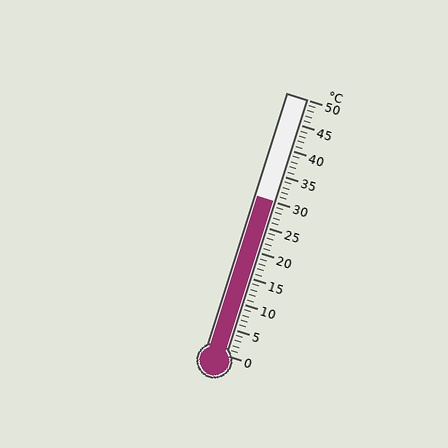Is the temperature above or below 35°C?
The temperature is below 35°C.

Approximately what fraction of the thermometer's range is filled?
The thermometer is filled to approximately 60% of its range.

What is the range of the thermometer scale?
The thermometer scale ranges from 0°C to 50°C.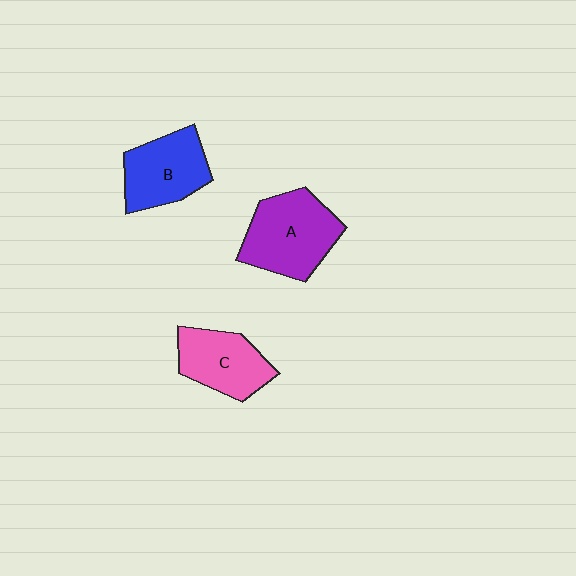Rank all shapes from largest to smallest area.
From largest to smallest: A (purple), B (blue), C (pink).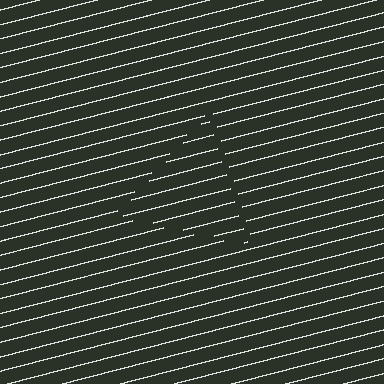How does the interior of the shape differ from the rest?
The interior of the shape contains the same grating, shifted by half a period — the contour is defined by the phase discontinuity where line-ends from the inner and outer gratings abut.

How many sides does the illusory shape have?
3 sides — the line-ends trace a triangle.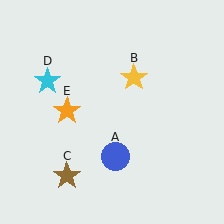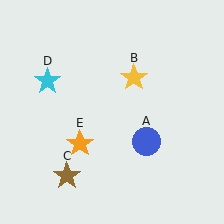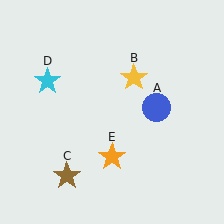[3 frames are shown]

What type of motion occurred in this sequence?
The blue circle (object A), orange star (object E) rotated counterclockwise around the center of the scene.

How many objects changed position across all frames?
2 objects changed position: blue circle (object A), orange star (object E).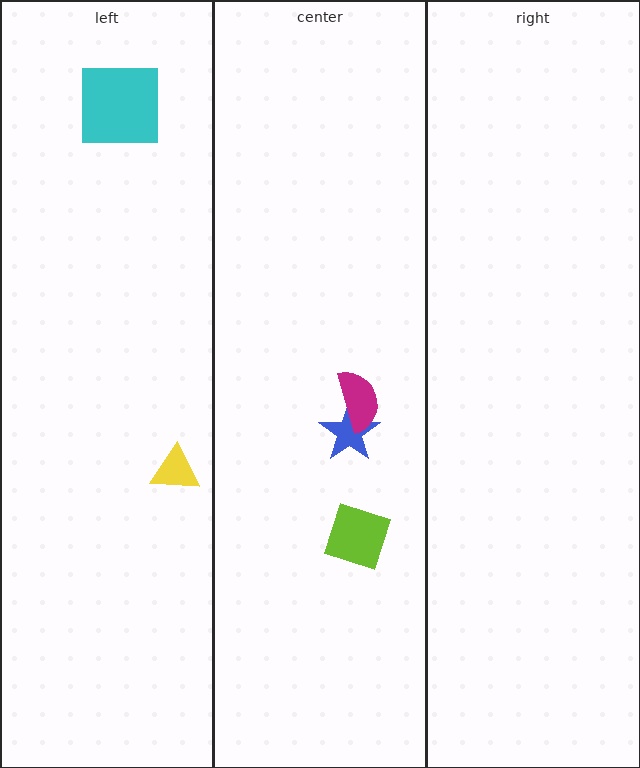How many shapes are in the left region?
2.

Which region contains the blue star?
The center region.